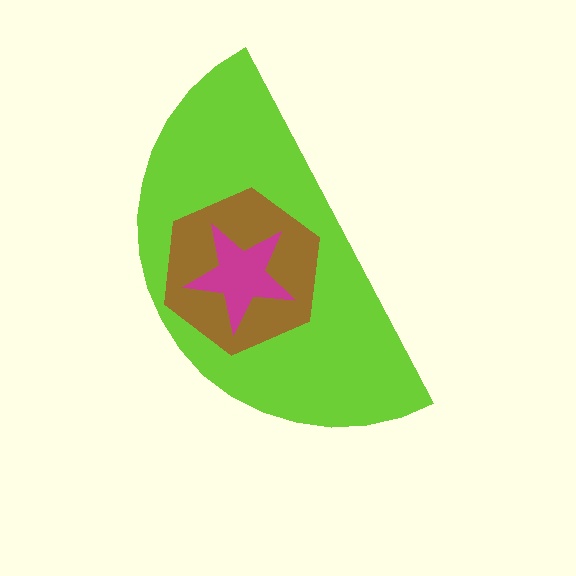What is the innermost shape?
The magenta star.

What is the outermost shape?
The lime semicircle.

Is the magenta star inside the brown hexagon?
Yes.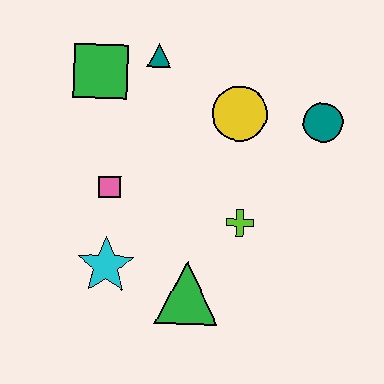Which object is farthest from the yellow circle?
The cyan star is farthest from the yellow circle.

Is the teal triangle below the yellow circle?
No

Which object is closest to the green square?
The teal triangle is closest to the green square.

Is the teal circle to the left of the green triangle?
No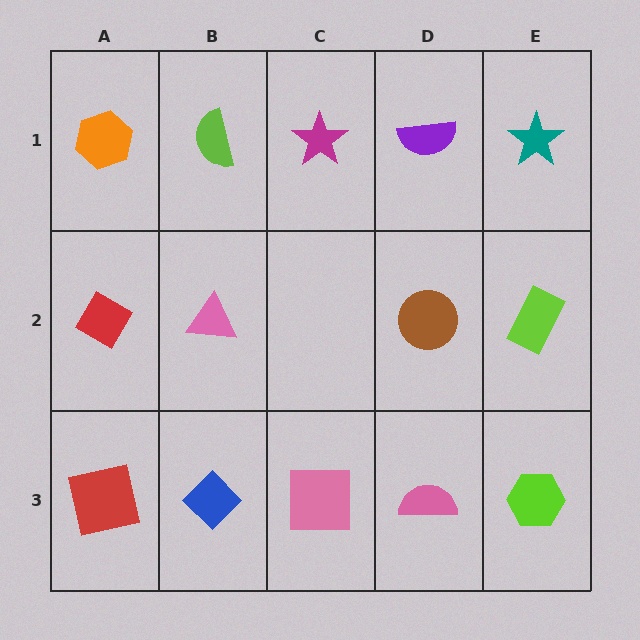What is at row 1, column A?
An orange hexagon.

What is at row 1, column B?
A lime semicircle.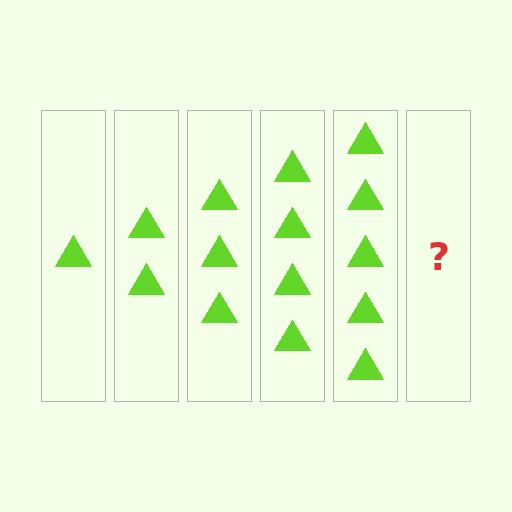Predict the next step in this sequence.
The next step is 6 triangles.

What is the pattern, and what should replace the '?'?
The pattern is that each step adds one more triangle. The '?' should be 6 triangles.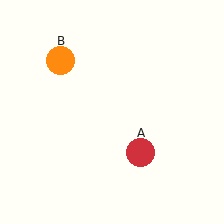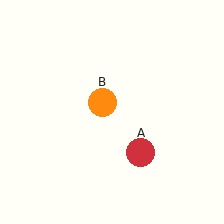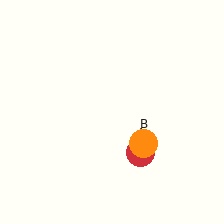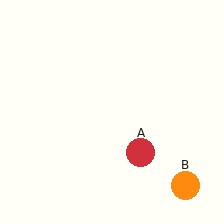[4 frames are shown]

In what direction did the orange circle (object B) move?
The orange circle (object B) moved down and to the right.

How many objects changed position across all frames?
1 object changed position: orange circle (object B).